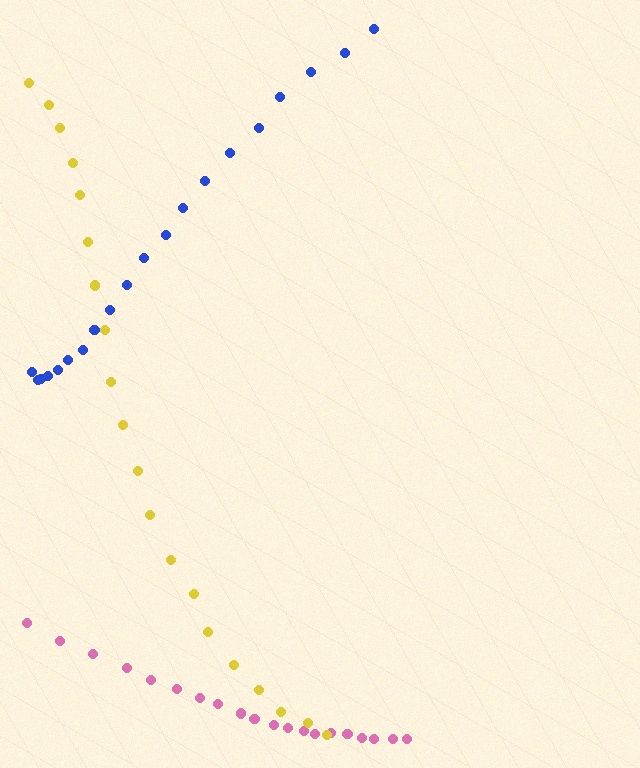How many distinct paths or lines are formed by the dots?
There are 3 distinct paths.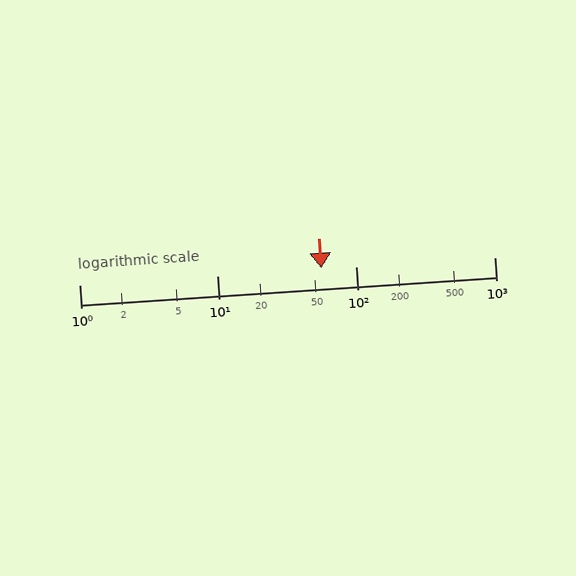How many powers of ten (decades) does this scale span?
The scale spans 3 decades, from 1 to 1000.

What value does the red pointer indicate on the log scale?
The pointer indicates approximately 56.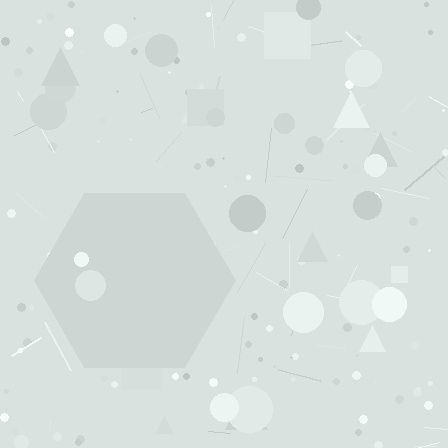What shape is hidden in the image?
A hexagon is hidden in the image.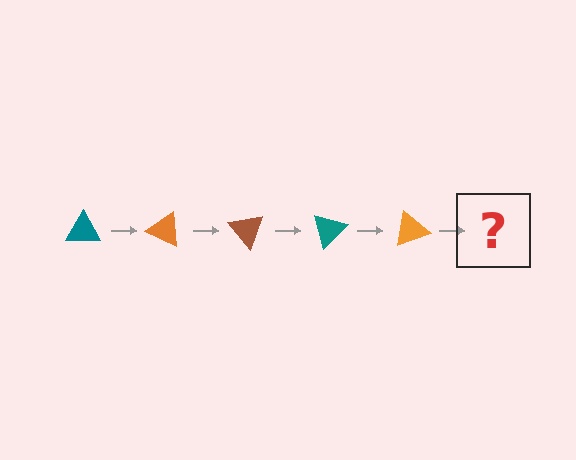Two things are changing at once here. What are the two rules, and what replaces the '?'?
The two rules are that it rotates 25 degrees each step and the color cycles through teal, orange, and brown. The '?' should be a brown triangle, rotated 125 degrees from the start.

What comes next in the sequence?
The next element should be a brown triangle, rotated 125 degrees from the start.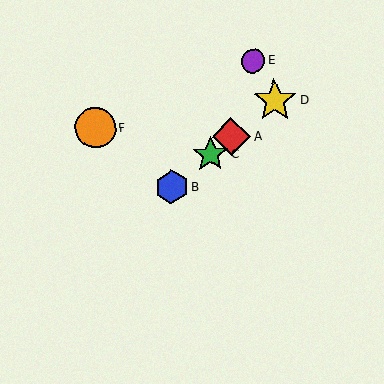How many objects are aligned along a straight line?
4 objects (A, B, C, D) are aligned along a straight line.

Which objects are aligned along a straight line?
Objects A, B, C, D are aligned along a straight line.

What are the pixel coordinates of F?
Object F is at (95, 128).